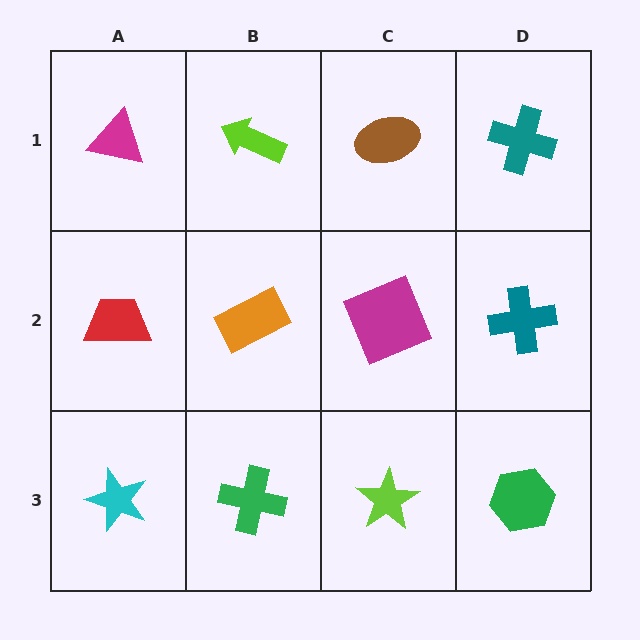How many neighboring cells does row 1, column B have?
3.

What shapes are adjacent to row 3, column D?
A teal cross (row 2, column D), a lime star (row 3, column C).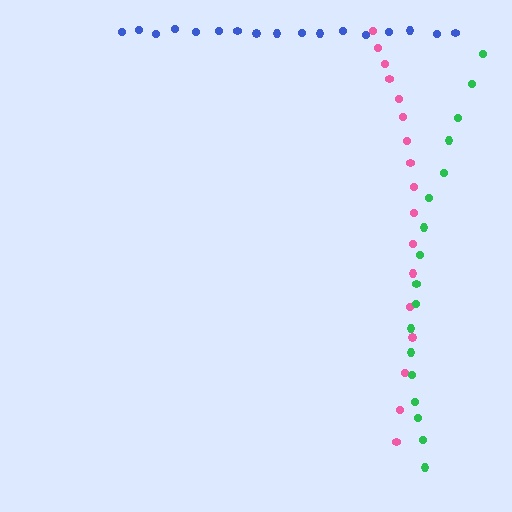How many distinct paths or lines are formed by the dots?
There are 3 distinct paths.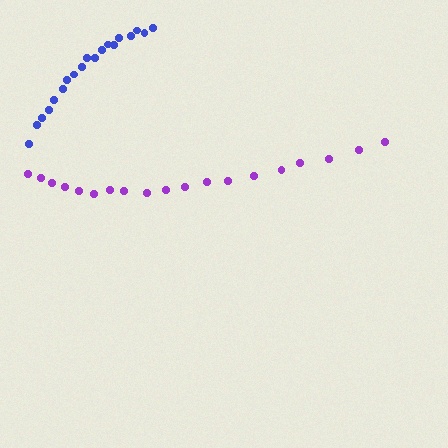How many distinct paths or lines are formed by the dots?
There are 2 distinct paths.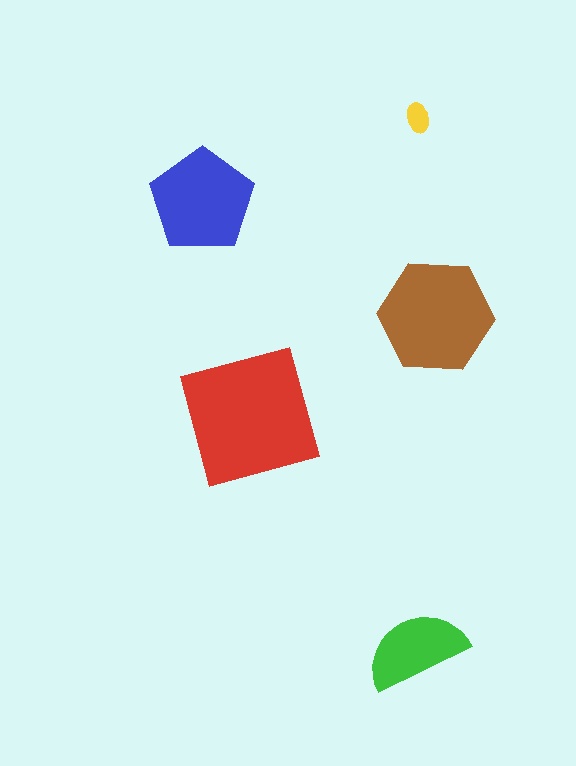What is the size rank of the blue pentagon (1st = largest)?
3rd.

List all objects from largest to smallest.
The red square, the brown hexagon, the blue pentagon, the green semicircle, the yellow ellipse.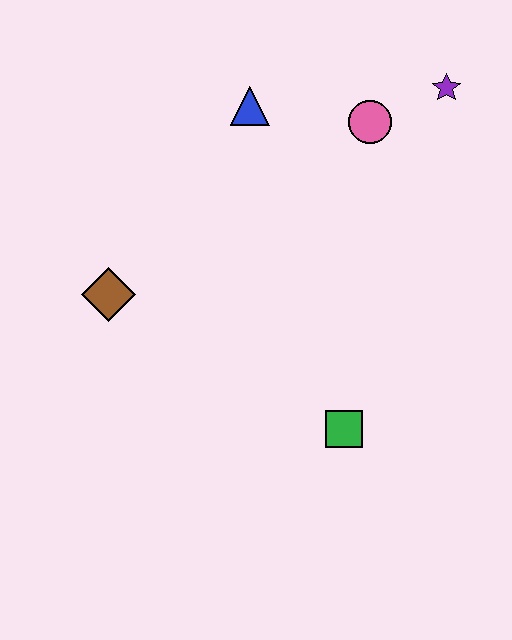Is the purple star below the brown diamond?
No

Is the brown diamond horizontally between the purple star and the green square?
No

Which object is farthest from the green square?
The purple star is farthest from the green square.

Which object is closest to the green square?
The brown diamond is closest to the green square.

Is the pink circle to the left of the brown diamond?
No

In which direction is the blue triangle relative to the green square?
The blue triangle is above the green square.